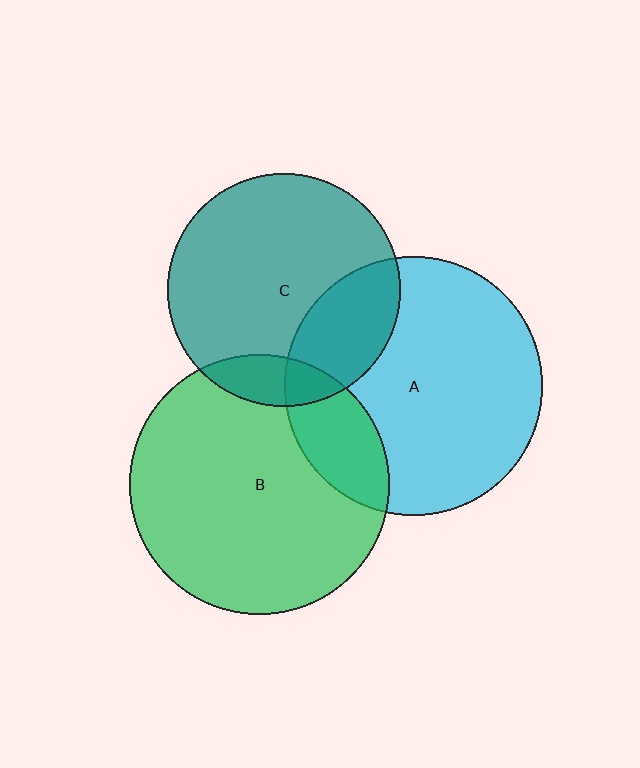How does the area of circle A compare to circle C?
Approximately 1.2 times.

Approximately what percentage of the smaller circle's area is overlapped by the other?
Approximately 25%.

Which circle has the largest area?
Circle B (green).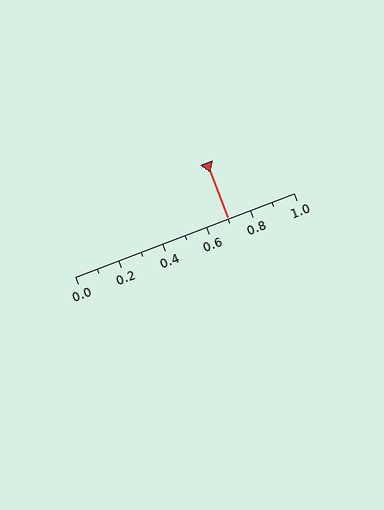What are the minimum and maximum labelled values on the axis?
The axis runs from 0.0 to 1.0.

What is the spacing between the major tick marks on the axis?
The major ticks are spaced 0.2 apart.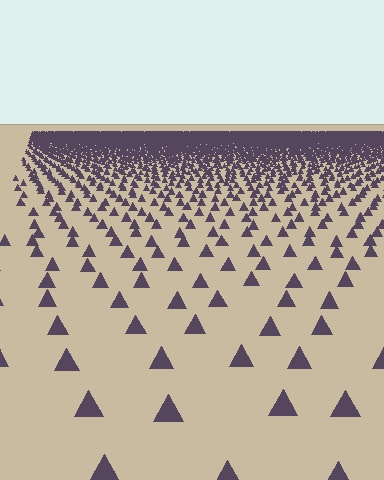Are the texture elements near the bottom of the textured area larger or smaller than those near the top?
Larger. Near the bottom, elements are closer to the viewer and appear at a bigger on-screen size.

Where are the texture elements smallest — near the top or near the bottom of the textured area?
Near the top.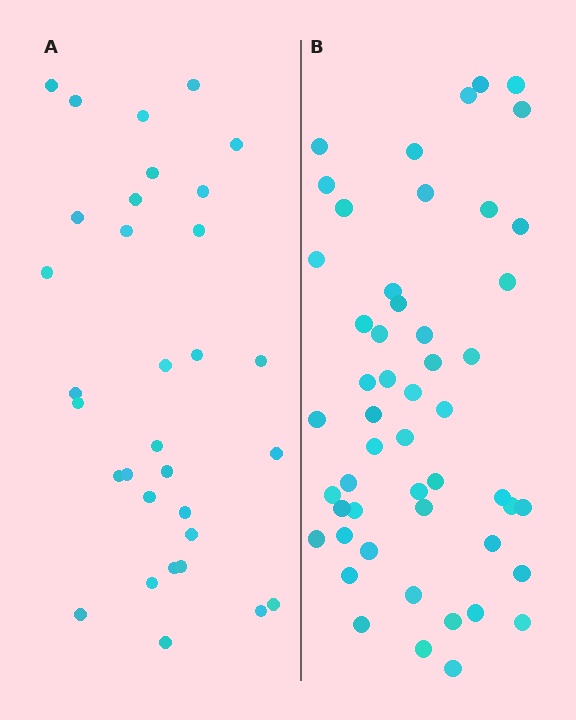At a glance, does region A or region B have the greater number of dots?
Region B (the right region) has more dots.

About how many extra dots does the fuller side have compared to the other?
Region B has approximately 20 more dots than region A.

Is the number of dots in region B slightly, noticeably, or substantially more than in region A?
Region B has substantially more. The ratio is roughly 1.6 to 1.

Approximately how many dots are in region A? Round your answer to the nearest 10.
About 30 dots. (The exact count is 32, which rounds to 30.)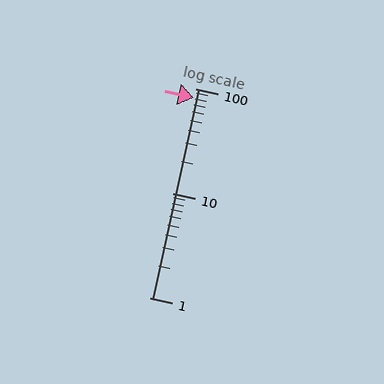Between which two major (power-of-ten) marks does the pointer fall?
The pointer is between 10 and 100.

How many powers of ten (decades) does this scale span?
The scale spans 2 decades, from 1 to 100.